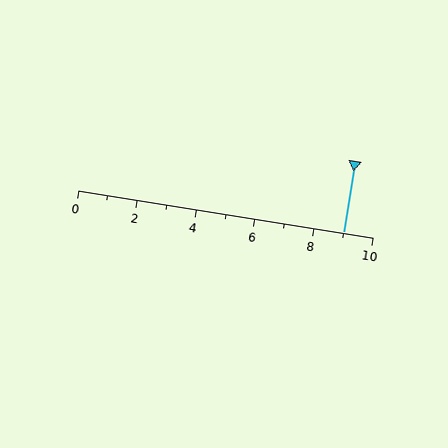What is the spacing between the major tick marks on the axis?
The major ticks are spaced 2 apart.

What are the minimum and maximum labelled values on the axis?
The axis runs from 0 to 10.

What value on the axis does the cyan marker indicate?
The marker indicates approximately 9.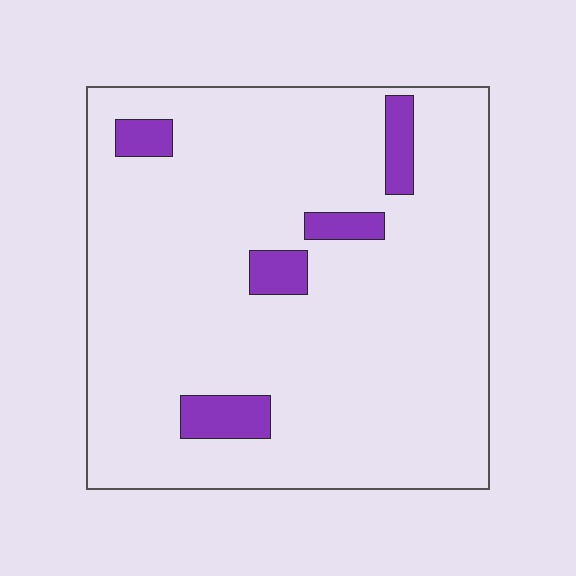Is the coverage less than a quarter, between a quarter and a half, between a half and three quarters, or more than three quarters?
Less than a quarter.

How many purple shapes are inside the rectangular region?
5.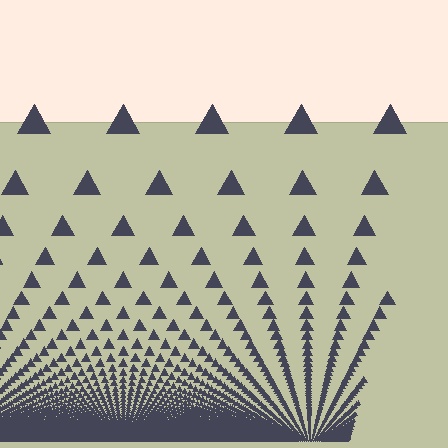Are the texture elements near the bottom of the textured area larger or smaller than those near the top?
Smaller. The gradient is inverted — elements near the bottom are smaller and denser.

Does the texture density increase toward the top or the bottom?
Density increases toward the bottom.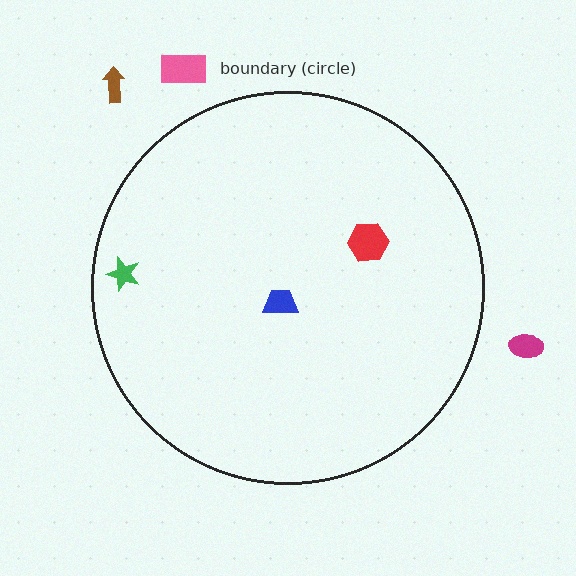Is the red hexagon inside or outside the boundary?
Inside.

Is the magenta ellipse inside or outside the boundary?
Outside.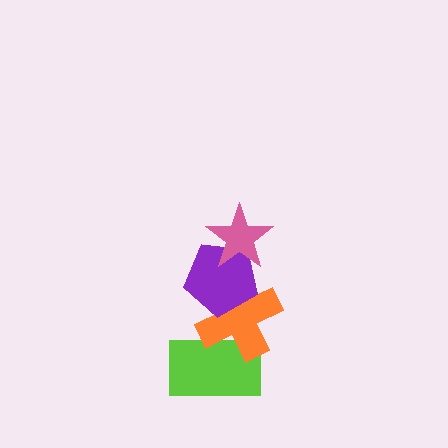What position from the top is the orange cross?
The orange cross is 3rd from the top.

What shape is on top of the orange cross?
The purple pentagon is on top of the orange cross.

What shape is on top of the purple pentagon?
The pink star is on top of the purple pentagon.